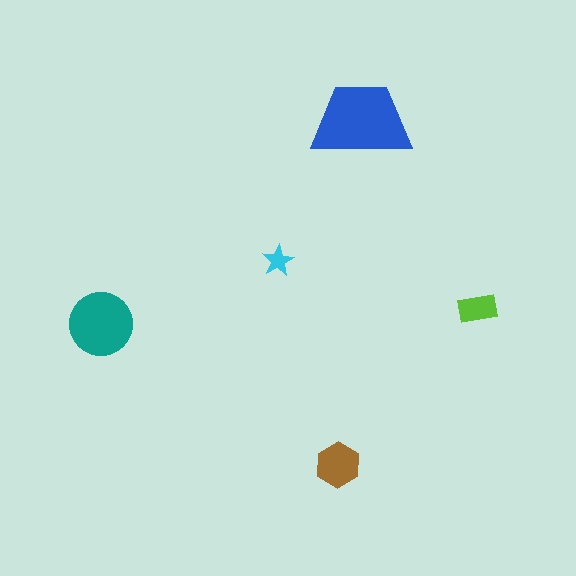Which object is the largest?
The blue trapezoid.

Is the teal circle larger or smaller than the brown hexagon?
Larger.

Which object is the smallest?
The cyan star.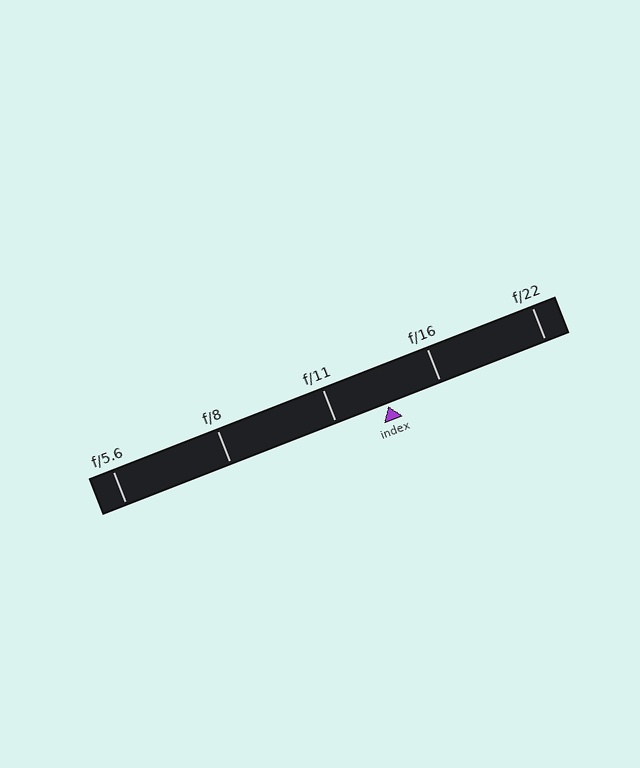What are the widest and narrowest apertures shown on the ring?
The widest aperture shown is f/5.6 and the narrowest is f/22.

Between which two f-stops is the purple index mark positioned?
The index mark is between f/11 and f/16.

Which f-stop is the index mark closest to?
The index mark is closest to f/11.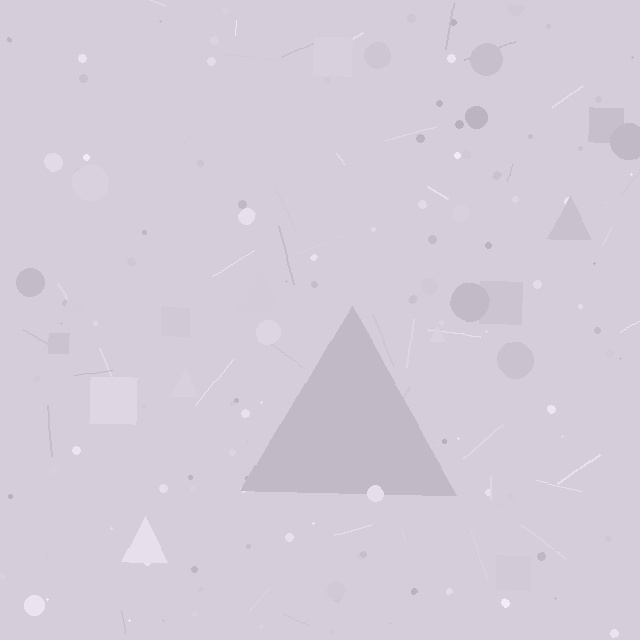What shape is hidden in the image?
A triangle is hidden in the image.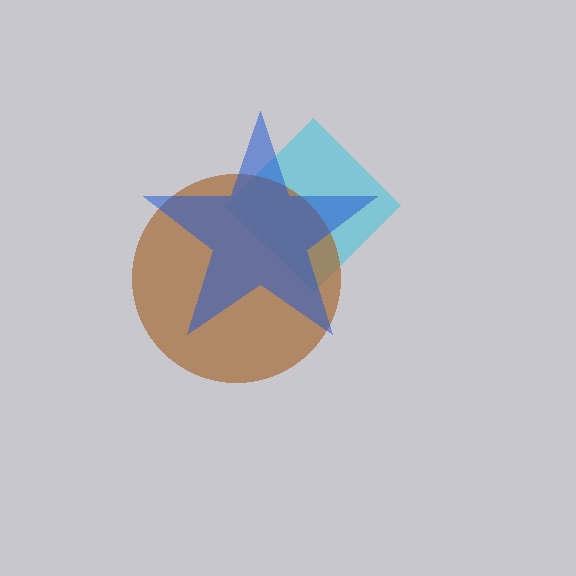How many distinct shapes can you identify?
There are 3 distinct shapes: a cyan diamond, a brown circle, a blue star.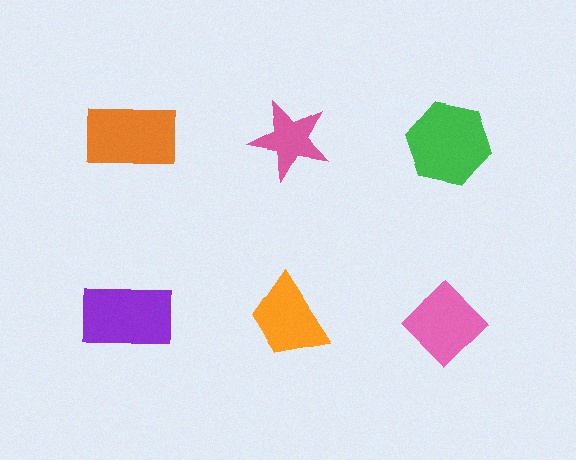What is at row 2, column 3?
A pink diamond.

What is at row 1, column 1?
An orange rectangle.